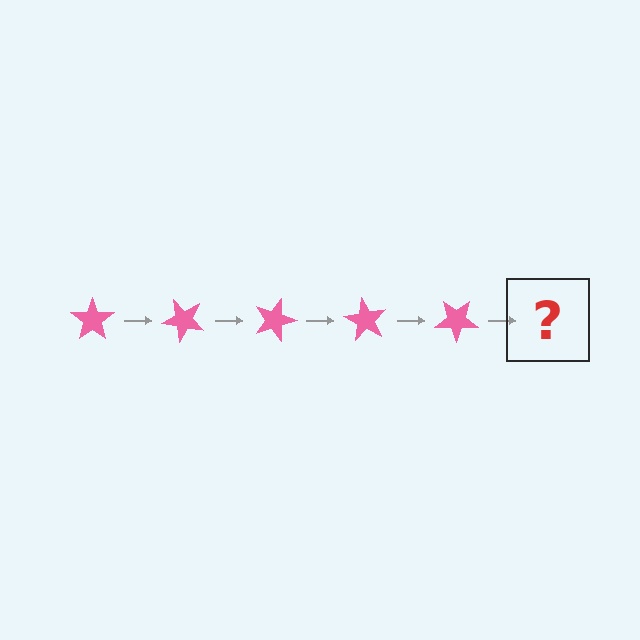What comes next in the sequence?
The next element should be a pink star rotated 225 degrees.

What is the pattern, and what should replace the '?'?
The pattern is that the star rotates 45 degrees each step. The '?' should be a pink star rotated 225 degrees.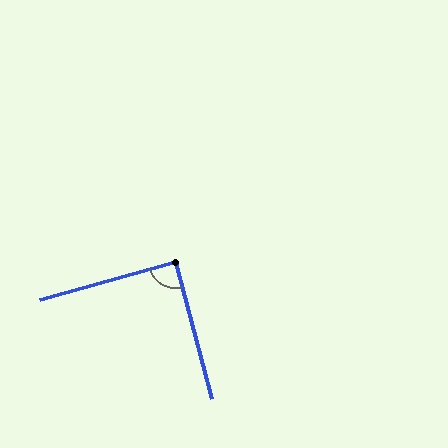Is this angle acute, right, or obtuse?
It is approximately a right angle.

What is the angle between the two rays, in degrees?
Approximately 89 degrees.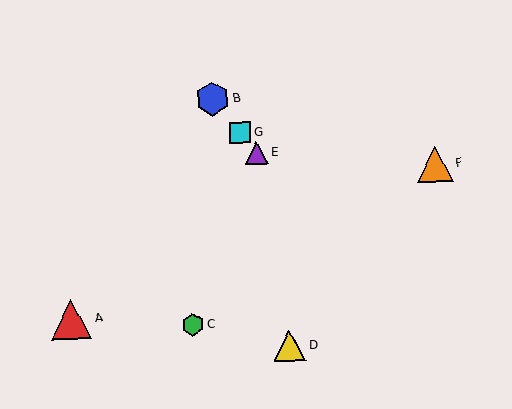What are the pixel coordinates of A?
Object A is at (71, 319).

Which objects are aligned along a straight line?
Objects B, E, G are aligned along a straight line.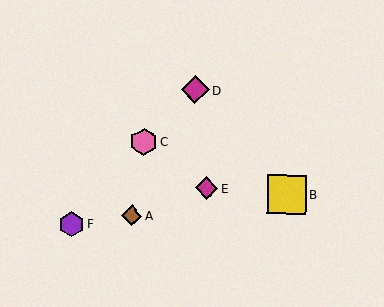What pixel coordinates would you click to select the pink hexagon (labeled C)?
Click at (144, 142) to select the pink hexagon C.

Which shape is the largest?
The yellow square (labeled B) is the largest.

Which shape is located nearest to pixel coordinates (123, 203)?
The brown diamond (labeled A) at (132, 216) is nearest to that location.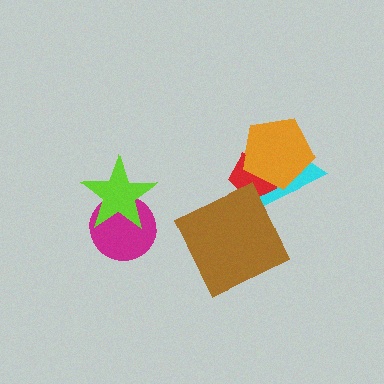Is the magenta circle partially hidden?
Yes, it is partially covered by another shape.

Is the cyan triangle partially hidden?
Yes, it is partially covered by another shape.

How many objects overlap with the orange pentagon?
2 objects overlap with the orange pentagon.